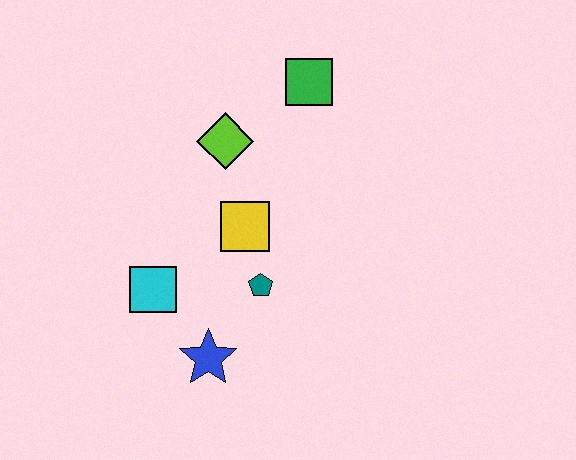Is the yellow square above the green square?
No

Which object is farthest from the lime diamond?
The blue star is farthest from the lime diamond.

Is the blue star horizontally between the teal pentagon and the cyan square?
Yes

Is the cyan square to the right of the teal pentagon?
No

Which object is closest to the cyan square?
The blue star is closest to the cyan square.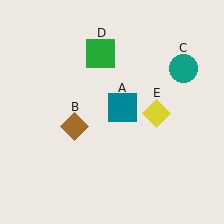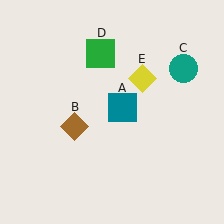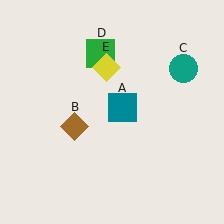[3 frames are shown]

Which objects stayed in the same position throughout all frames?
Teal square (object A) and brown diamond (object B) and teal circle (object C) and green square (object D) remained stationary.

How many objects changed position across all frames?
1 object changed position: yellow diamond (object E).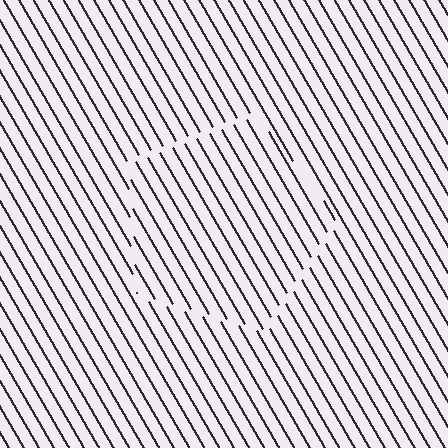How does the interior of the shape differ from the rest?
The interior of the shape contains the same grating, shifted by half a period — the contour is defined by the phase discontinuity where line-ends from the inner and outer gratings abut.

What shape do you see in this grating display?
An illusory pentagon. The interior of the shape contains the same grating, shifted by half a period — the contour is defined by the phase discontinuity where line-ends from the inner and outer gratings abut.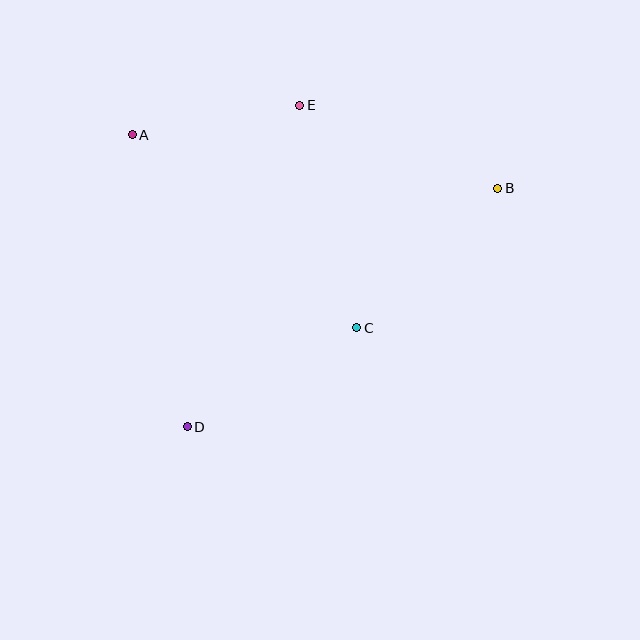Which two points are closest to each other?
Points A and E are closest to each other.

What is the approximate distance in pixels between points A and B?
The distance between A and B is approximately 369 pixels.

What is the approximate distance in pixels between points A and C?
The distance between A and C is approximately 296 pixels.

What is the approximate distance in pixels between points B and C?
The distance between B and C is approximately 199 pixels.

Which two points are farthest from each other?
Points B and D are farthest from each other.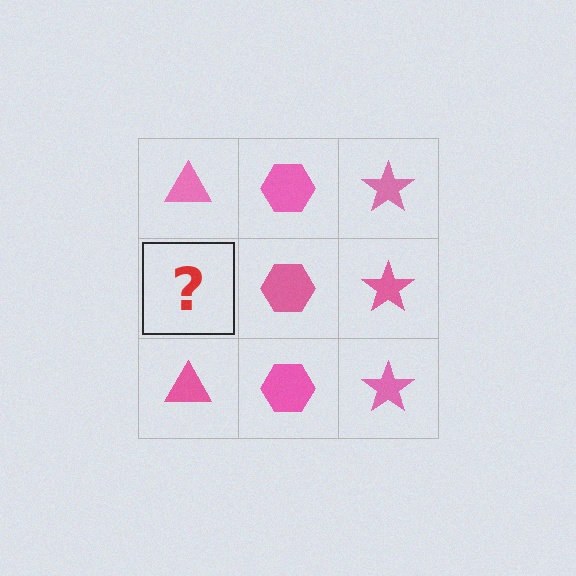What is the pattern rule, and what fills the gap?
The rule is that each column has a consistent shape. The gap should be filled with a pink triangle.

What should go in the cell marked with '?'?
The missing cell should contain a pink triangle.